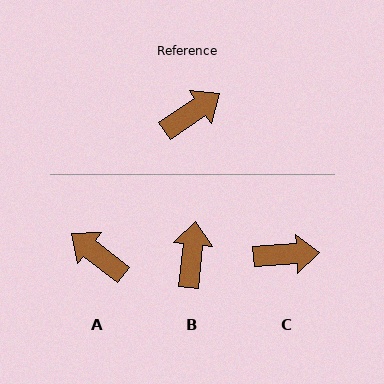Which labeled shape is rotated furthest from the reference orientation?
A, about 107 degrees away.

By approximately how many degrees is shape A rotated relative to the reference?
Approximately 107 degrees counter-clockwise.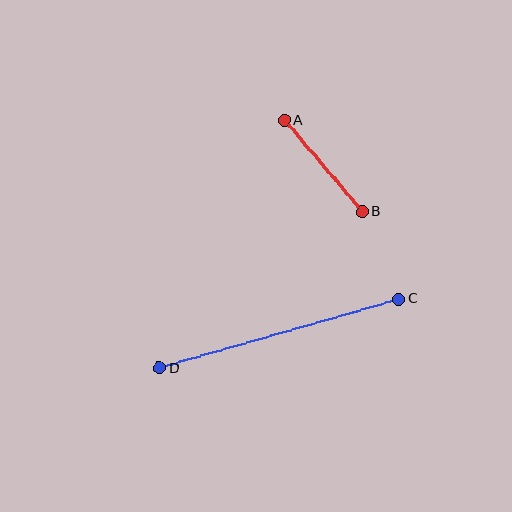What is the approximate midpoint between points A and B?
The midpoint is at approximately (324, 166) pixels.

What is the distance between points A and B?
The distance is approximately 120 pixels.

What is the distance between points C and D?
The distance is approximately 249 pixels.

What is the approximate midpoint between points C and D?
The midpoint is at approximately (279, 334) pixels.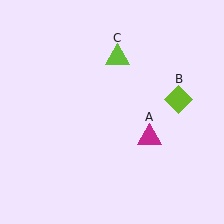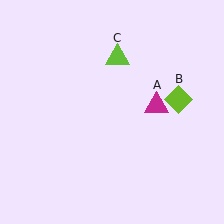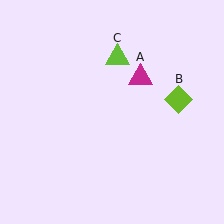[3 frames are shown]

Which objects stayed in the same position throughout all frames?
Lime diamond (object B) and lime triangle (object C) remained stationary.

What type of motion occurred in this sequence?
The magenta triangle (object A) rotated counterclockwise around the center of the scene.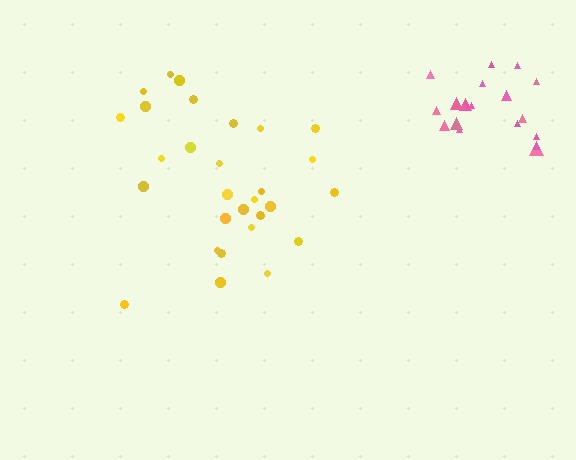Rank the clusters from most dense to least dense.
pink, yellow.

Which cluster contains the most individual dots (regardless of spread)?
Yellow (29).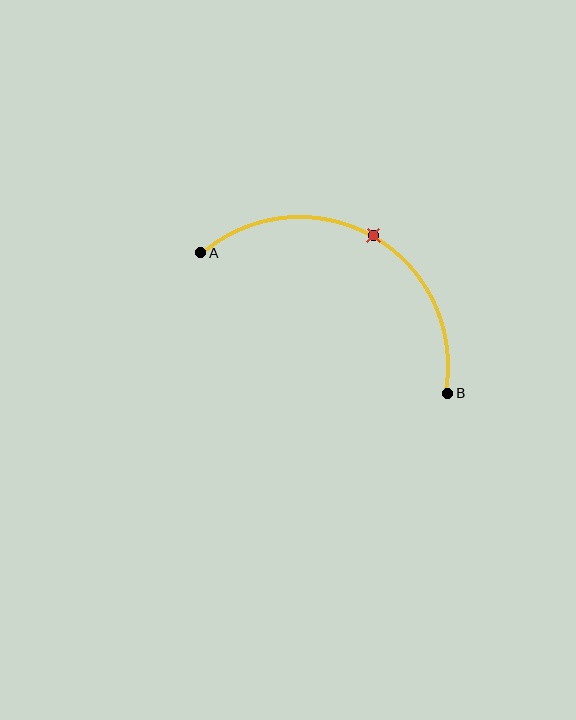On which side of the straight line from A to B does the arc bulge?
The arc bulges above the straight line connecting A and B.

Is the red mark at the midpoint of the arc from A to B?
Yes. The red mark lies on the arc at equal arc-length from both A and B — it is the arc midpoint.